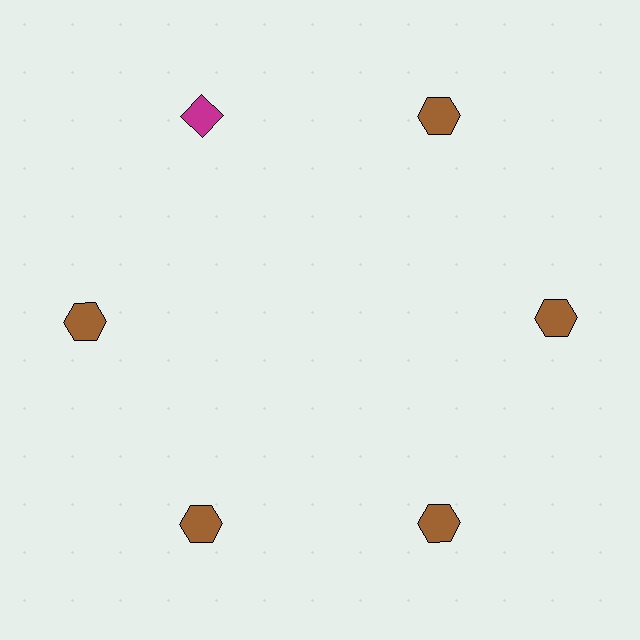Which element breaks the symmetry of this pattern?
The magenta diamond at roughly the 11 o'clock position breaks the symmetry. All other shapes are brown hexagons.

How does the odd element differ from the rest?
It differs in both color (magenta instead of brown) and shape (diamond instead of hexagon).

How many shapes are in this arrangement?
There are 6 shapes arranged in a ring pattern.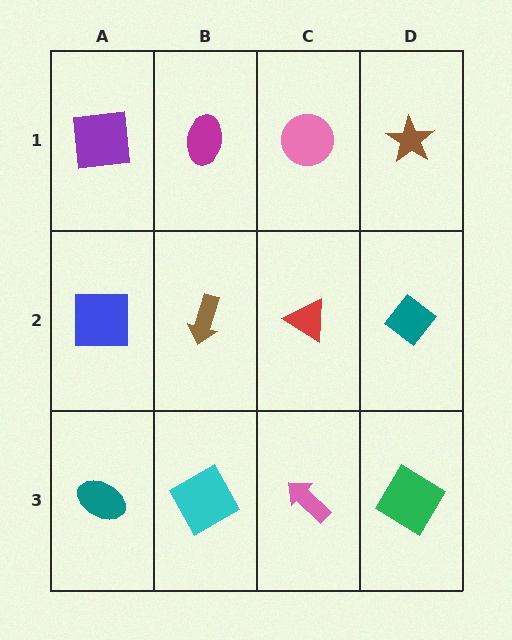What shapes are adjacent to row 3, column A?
A blue square (row 2, column A), a cyan square (row 3, column B).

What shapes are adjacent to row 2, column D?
A brown star (row 1, column D), a green diamond (row 3, column D), a red triangle (row 2, column C).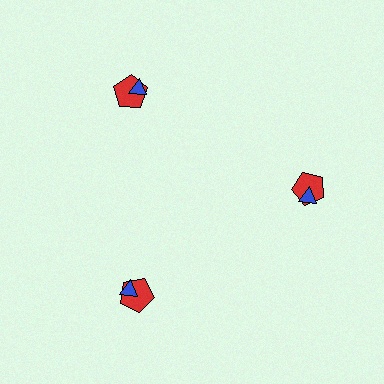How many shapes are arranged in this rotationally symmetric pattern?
There are 6 shapes, arranged in 3 groups of 2.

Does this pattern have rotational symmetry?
Yes, this pattern has 3-fold rotational symmetry. It looks the same after rotating 120 degrees around the center.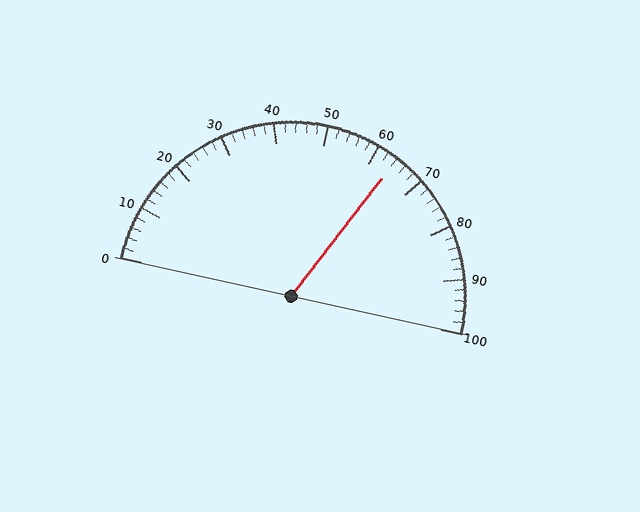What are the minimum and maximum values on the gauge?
The gauge ranges from 0 to 100.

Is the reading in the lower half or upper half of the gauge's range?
The reading is in the upper half of the range (0 to 100).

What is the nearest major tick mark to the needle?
The nearest major tick mark is 60.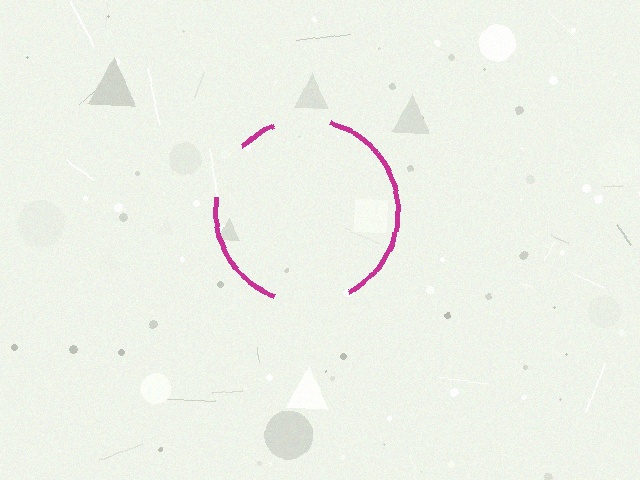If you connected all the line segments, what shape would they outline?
They would outline a circle.